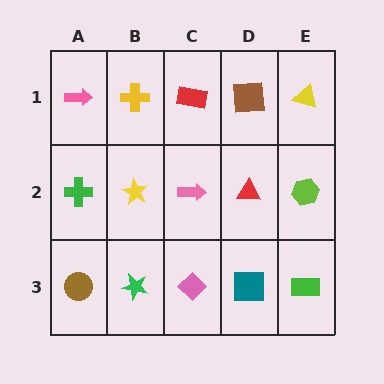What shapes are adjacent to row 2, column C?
A red rectangle (row 1, column C), a pink diamond (row 3, column C), a yellow star (row 2, column B), a red triangle (row 2, column D).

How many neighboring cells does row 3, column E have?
2.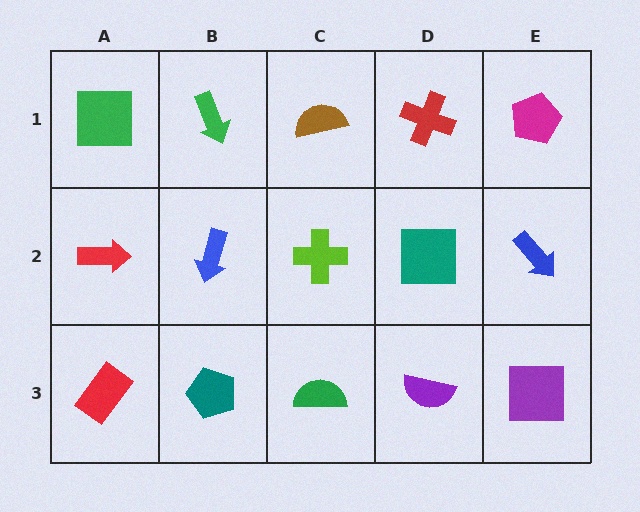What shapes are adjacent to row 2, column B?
A green arrow (row 1, column B), a teal pentagon (row 3, column B), a red arrow (row 2, column A), a lime cross (row 2, column C).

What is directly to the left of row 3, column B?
A red rectangle.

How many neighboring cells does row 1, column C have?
3.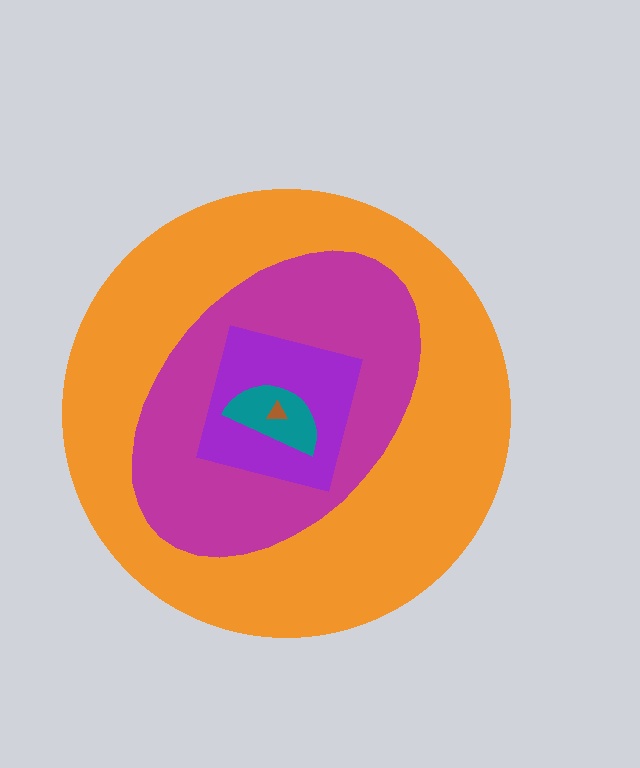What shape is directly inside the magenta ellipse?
The purple square.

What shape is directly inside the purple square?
The teal semicircle.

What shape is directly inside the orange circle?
The magenta ellipse.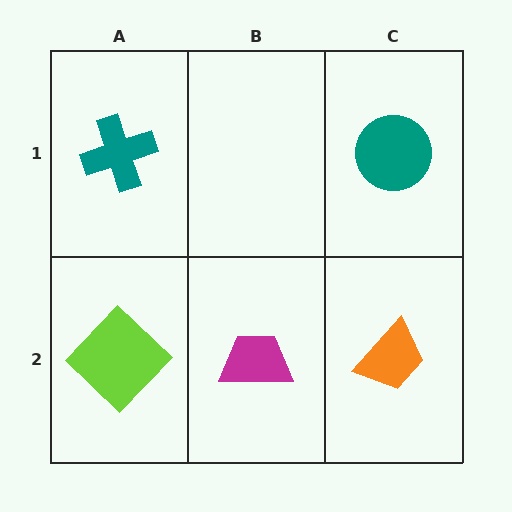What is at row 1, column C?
A teal circle.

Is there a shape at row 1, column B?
No, that cell is empty.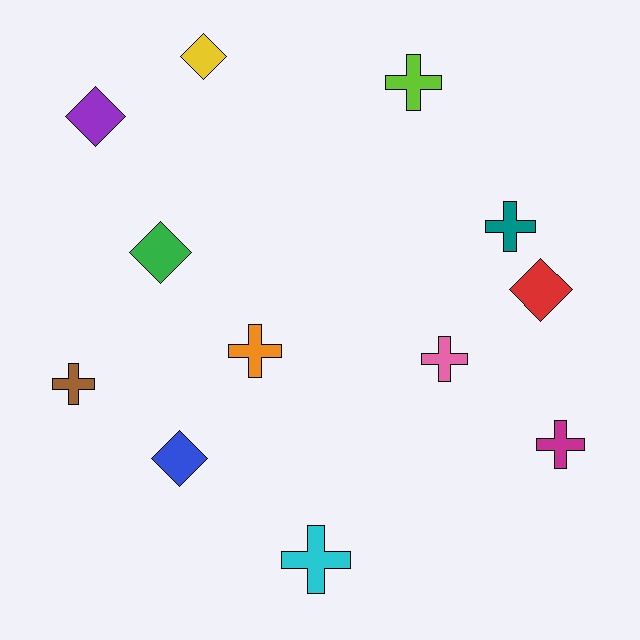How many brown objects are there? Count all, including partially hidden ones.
There is 1 brown object.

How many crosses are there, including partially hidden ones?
There are 7 crosses.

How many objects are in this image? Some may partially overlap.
There are 12 objects.